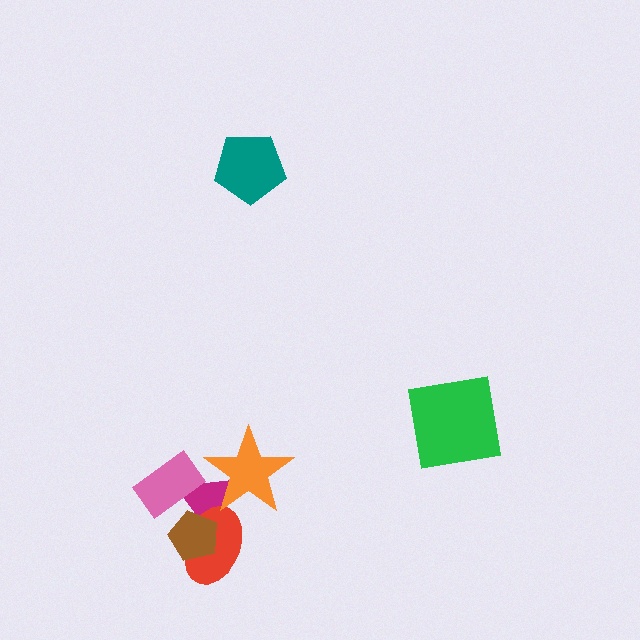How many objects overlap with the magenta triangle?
4 objects overlap with the magenta triangle.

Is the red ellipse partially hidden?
Yes, it is partially covered by another shape.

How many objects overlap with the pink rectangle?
1 object overlaps with the pink rectangle.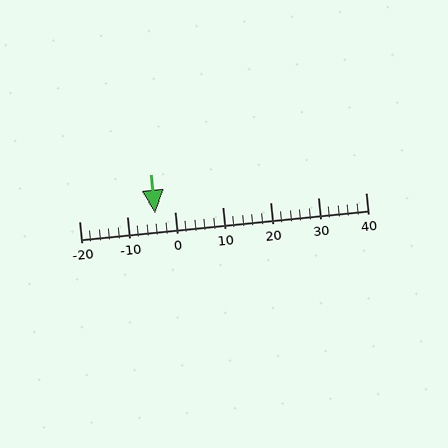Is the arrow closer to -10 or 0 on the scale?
The arrow is closer to 0.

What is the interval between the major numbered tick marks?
The major tick marks are spaced 10 units apart.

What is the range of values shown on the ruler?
The ruler shows values from -20 to 40.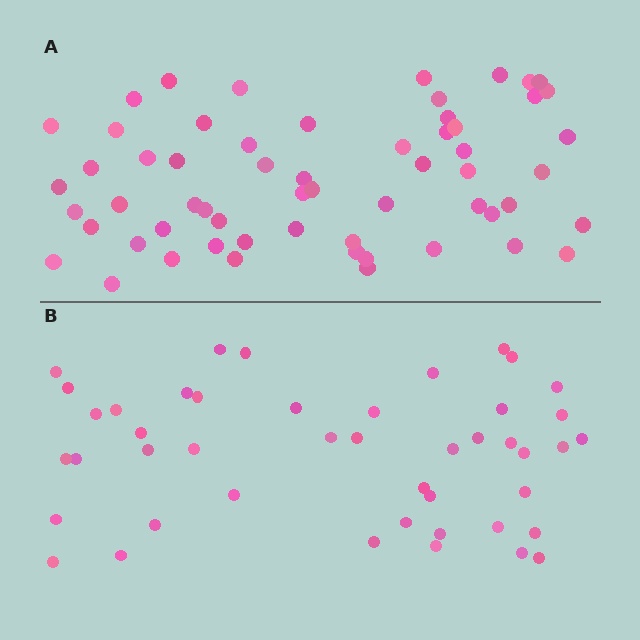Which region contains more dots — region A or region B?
Region A (the top region) has more dots.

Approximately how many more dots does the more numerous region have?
Region A has approximately 15 more dots than region B.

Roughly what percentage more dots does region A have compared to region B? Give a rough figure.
About 30% more.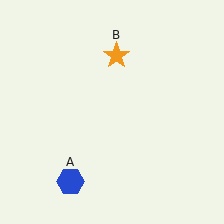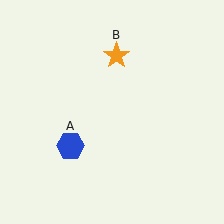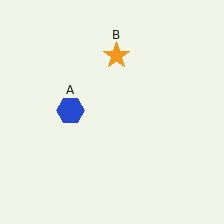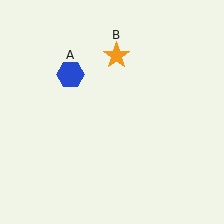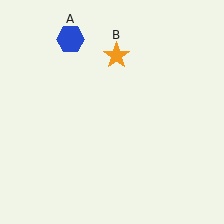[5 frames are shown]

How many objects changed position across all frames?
1 object changed position: blue hexagon (object A).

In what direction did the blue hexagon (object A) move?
The blue hexagon (object A) moved up.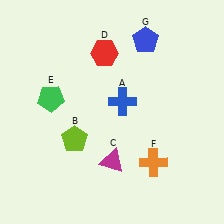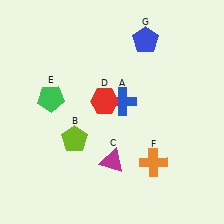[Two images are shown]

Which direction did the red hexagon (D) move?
The red hexagon (D) moved down.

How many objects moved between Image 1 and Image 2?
1 object moved between the two images.